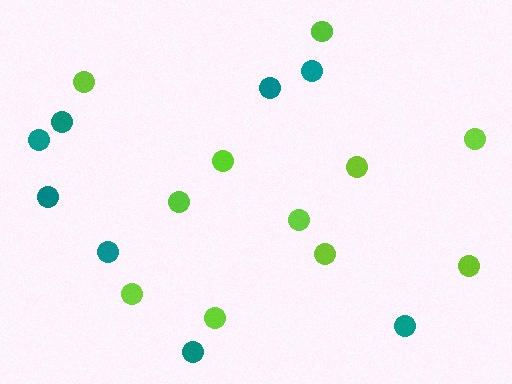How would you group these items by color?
There are 2 groups: one group of teal circles (8) and one group of lime circles (11).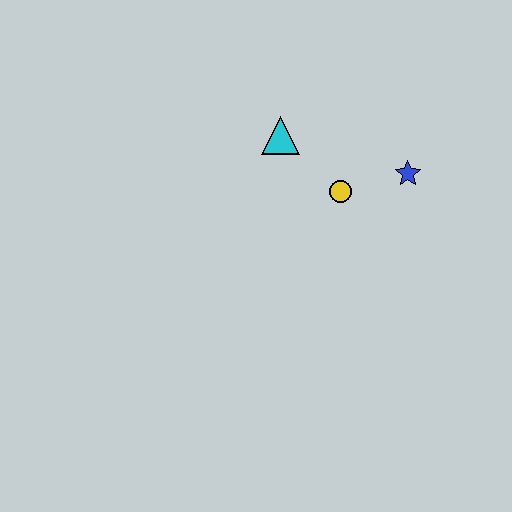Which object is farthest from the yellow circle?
The cyan triangle is farthest from the yellow circle.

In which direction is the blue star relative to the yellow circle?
The blue star is to the right of the yellow circle.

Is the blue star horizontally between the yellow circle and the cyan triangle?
No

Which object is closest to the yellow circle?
The blue star is closest to the yellow circle.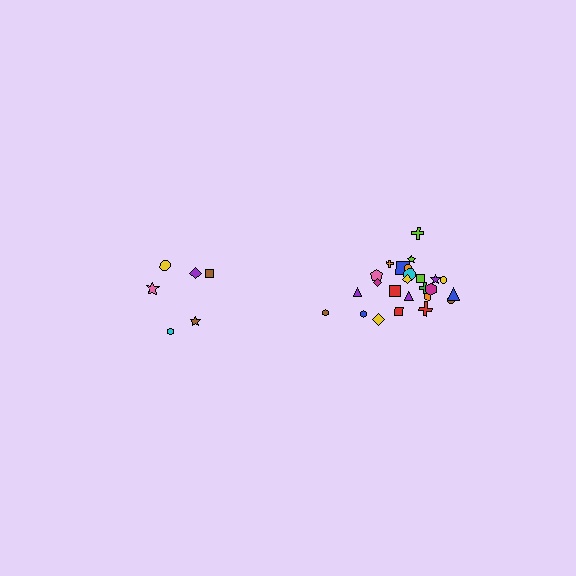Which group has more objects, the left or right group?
The right group.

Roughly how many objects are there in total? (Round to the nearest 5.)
Roughly 30 objects in total.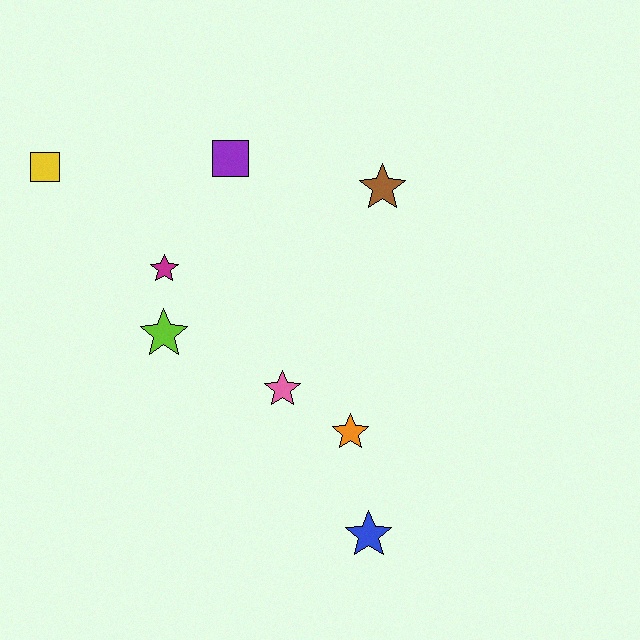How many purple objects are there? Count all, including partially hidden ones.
There is 1 purple object.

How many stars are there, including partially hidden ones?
There are 6 stars.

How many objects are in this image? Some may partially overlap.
There are 8 objects.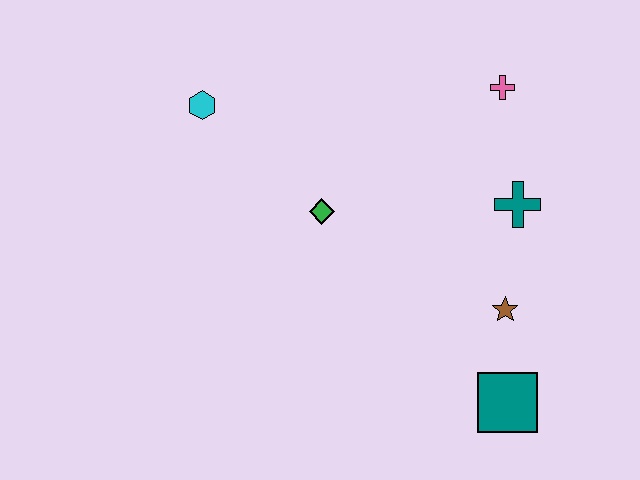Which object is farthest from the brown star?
The cyan hexagon is farthest from the brown star.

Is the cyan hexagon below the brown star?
No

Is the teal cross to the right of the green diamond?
Yes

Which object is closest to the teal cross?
The brown star is closest to the teal cross.